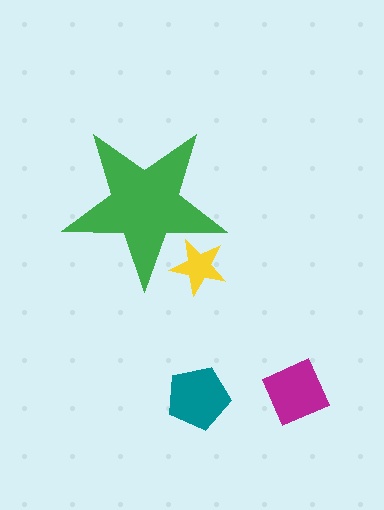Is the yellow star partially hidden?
Yes, the yellow star is partially hidden behind the green star.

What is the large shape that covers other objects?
A green star.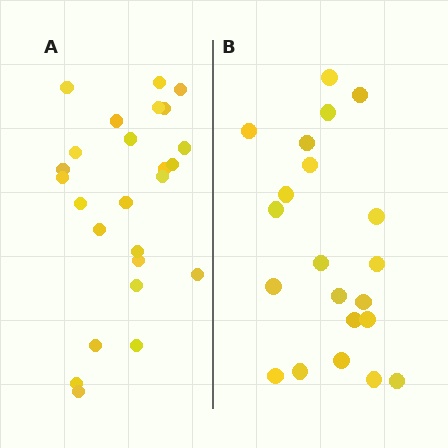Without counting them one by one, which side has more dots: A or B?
Region A (the left region) has more dots.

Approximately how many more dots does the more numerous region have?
Region A has about 4 more dots than region B.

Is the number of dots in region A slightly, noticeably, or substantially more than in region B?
Region A has only slightly more — the two regions are fairly close. The ratio is roughly 1.2 to 1.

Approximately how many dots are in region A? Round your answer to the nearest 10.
About 20 dots. (The exact count is 25, which rounds to 20.)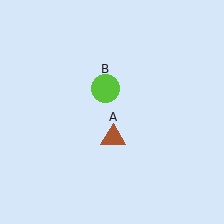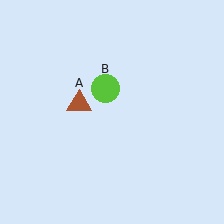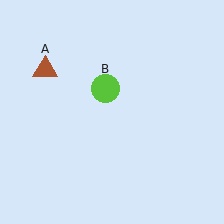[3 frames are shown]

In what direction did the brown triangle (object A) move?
The brown triangle (object A) moved up and to the left.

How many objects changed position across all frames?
1 object changed position: brown triangle (object A).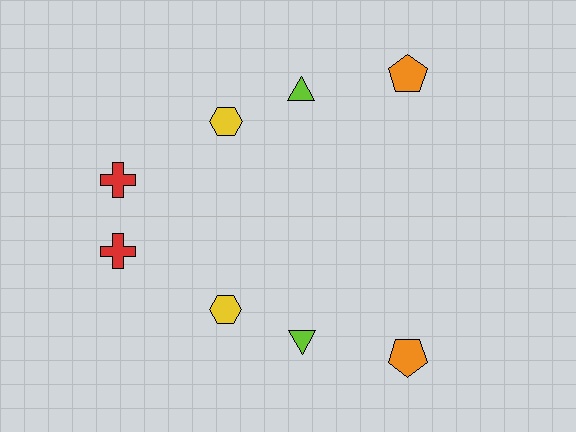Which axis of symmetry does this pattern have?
The pattern has a horizontal axis of symmetry running through the center of the image.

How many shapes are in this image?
There are 8 shapes in this image.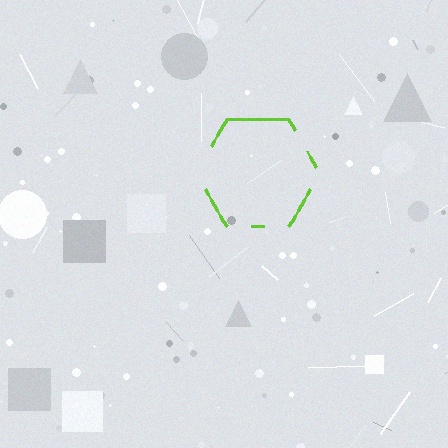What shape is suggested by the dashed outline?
The dashed outline suggests a hexagon.